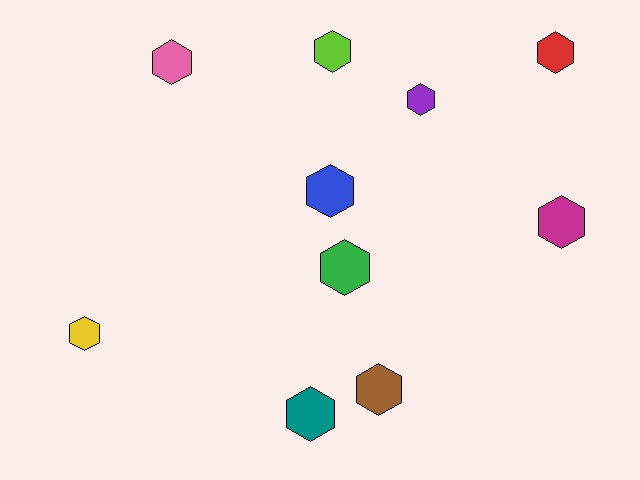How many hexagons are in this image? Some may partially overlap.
There are 10 hexagons.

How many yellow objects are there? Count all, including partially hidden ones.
There is 1 yellow object.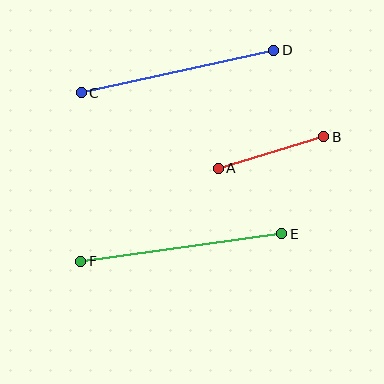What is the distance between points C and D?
The distance is approximately 197 pixels.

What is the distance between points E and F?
The distance is approximately 203 pixels.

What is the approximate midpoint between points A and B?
The midpoint is at approximately (271, 153) pixels.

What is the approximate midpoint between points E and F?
The midpoint is at approximately (181, 247) pixels.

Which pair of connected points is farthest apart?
Points E and F are farthest apart.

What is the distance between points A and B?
The distance is approximately 110 pixels.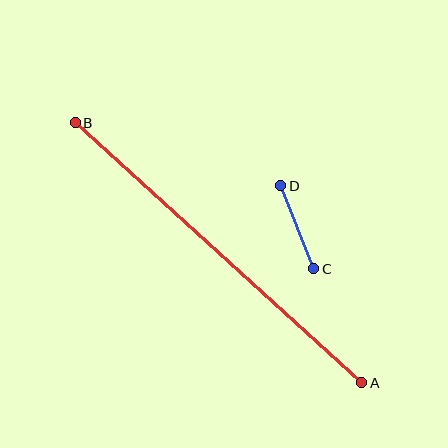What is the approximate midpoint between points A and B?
The midpoint is at approximately (219, 253) pixels.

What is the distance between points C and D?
The distance is approximately 89 pixels.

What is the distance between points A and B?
The distance is approximately 387 pixels.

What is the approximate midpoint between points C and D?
The midpoint is at approximately (297, 227) pixels.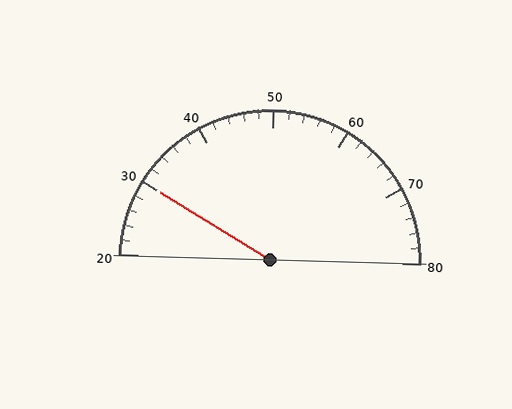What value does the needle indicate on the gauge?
The needle indicates approximately 30.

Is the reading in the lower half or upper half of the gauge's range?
The reading is in the lower half of the range (20 to 80).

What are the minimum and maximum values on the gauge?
The gauge ranges from 20 to 80.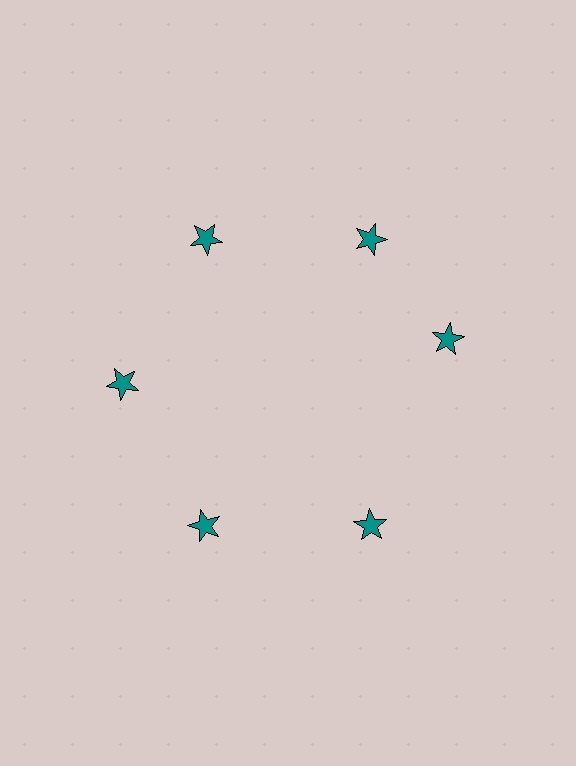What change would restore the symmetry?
The symmetry would be restored by rotating it back into even spacing with its neighbors so that all 6 stars sit at equal angles and equal distance from the center.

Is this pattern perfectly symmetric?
No. The 6 teal stars are arranged in a ring, but one element near the 3 o'clock position is rotated out of alignment along the ring, breaking the 6-fold rotational symmetry.